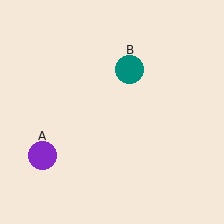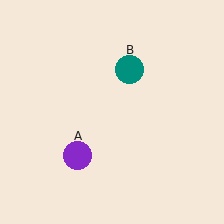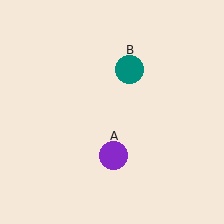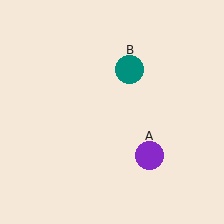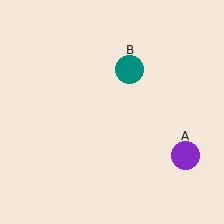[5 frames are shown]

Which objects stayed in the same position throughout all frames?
Teal circle (object B) remained stationary.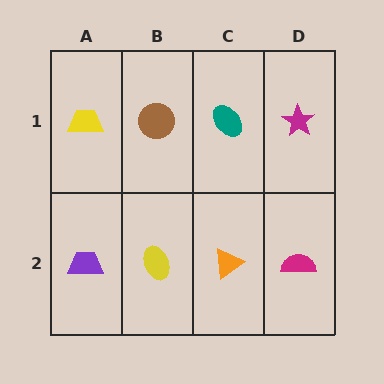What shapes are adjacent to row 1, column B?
A yellow ellipse (row 2, column B), a yellow trapezoid (row 1, column A), a teal ellipse (row 1, column C).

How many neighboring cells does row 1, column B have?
3.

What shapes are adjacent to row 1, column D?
A magenta semicircle (row 2, column D), a teal ellipse (row 1, column C).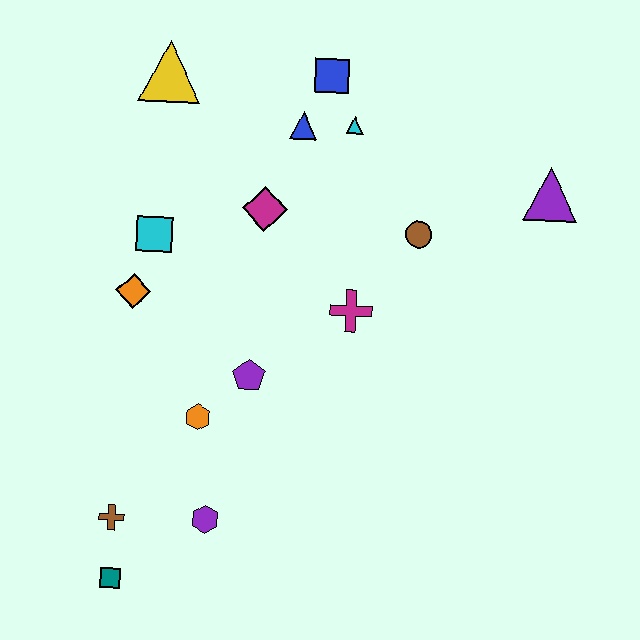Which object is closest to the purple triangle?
The brown circle is closest to the purple triangle.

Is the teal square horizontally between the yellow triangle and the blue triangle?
No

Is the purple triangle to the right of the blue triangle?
Yes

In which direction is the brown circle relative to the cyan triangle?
The brown circle is below the cyan triangle.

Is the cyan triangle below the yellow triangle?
Yes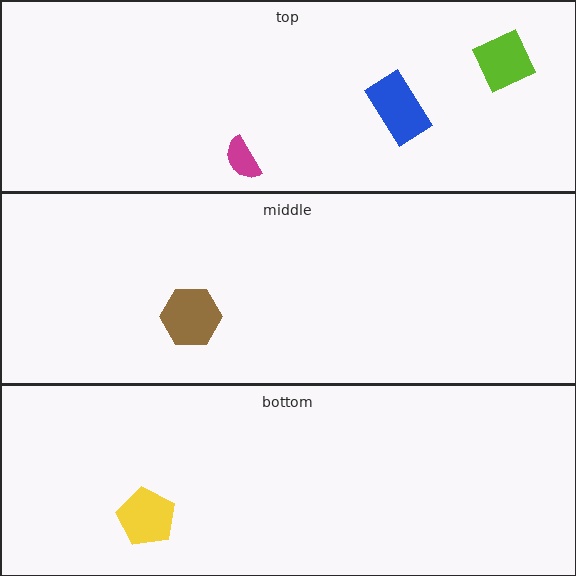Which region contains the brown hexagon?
The middle region.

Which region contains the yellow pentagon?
The bottom region.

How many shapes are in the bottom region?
1.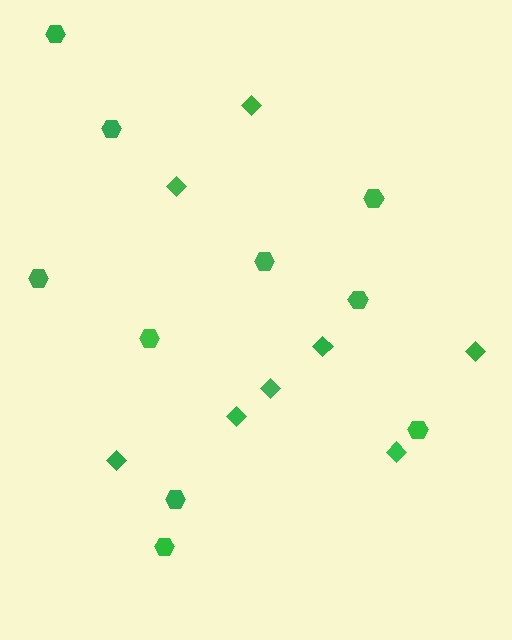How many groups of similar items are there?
There are 2 groups: one group of hexagons (10) and one group of diamonds (8).